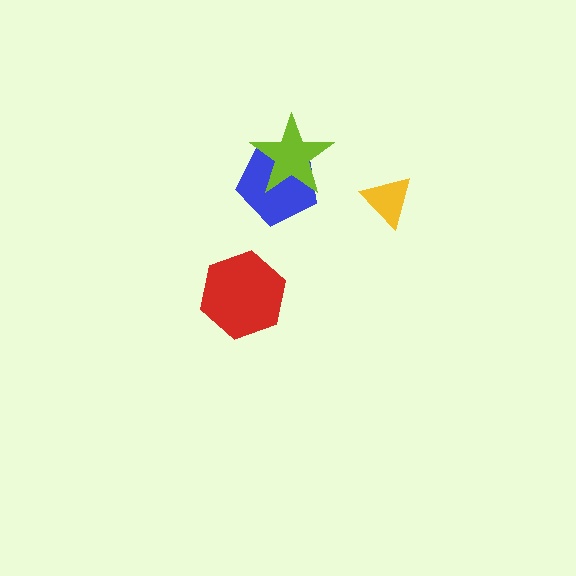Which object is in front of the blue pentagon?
The lime star is in front of the blue pentagon.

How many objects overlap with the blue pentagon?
1 object overlaps with the blue pentagon.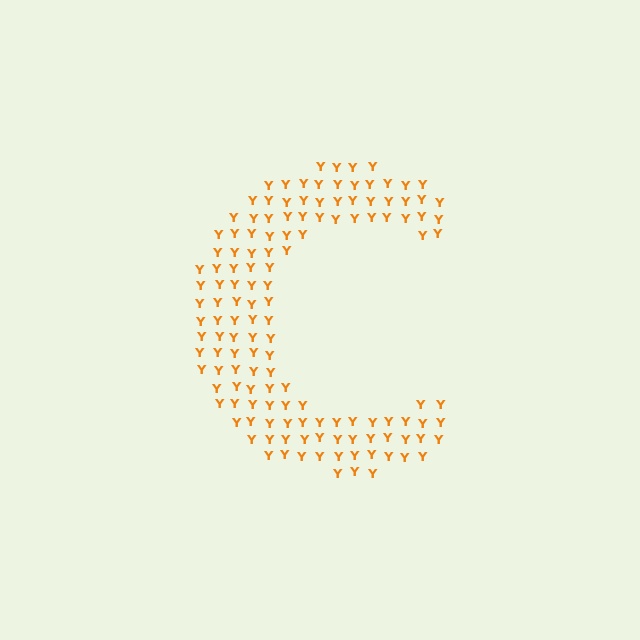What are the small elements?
The small elements are letter Y's.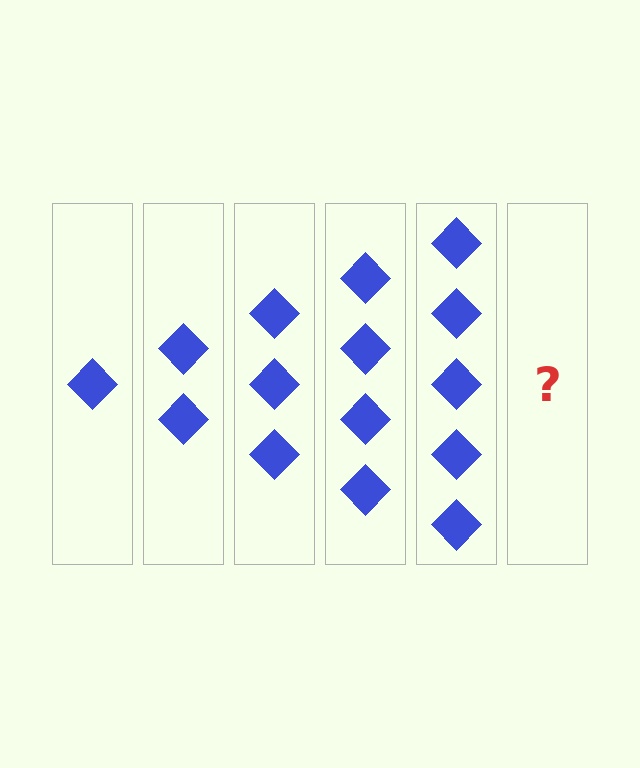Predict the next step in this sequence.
The next step is 6 diamonds.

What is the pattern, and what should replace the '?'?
The pattern is that each step adds one more diamond. The '?' should be 6 diamonds.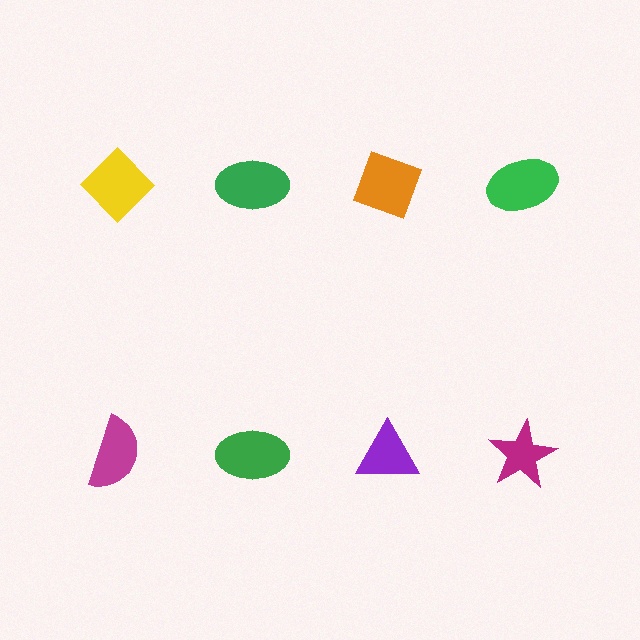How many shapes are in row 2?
4 shapes.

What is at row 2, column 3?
A purple triangle.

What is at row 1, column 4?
A green ellipse.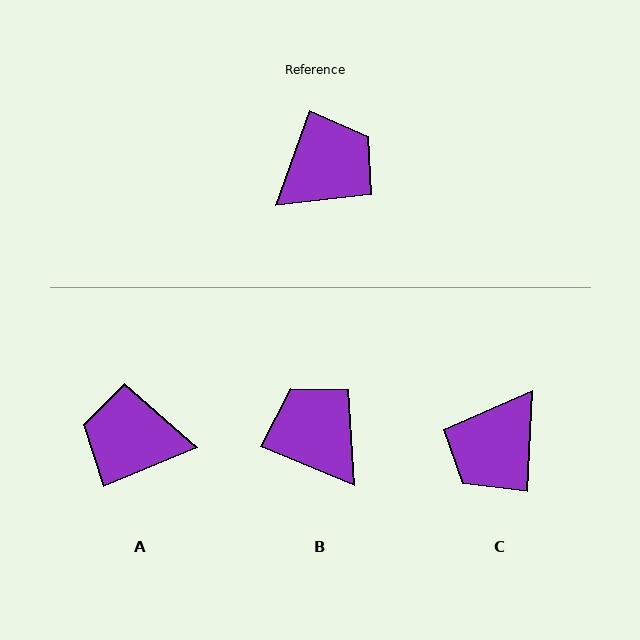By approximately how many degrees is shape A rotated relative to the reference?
Approximately 132 degrees counter-clockwise.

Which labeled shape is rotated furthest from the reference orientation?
C, about 163 degrees away.